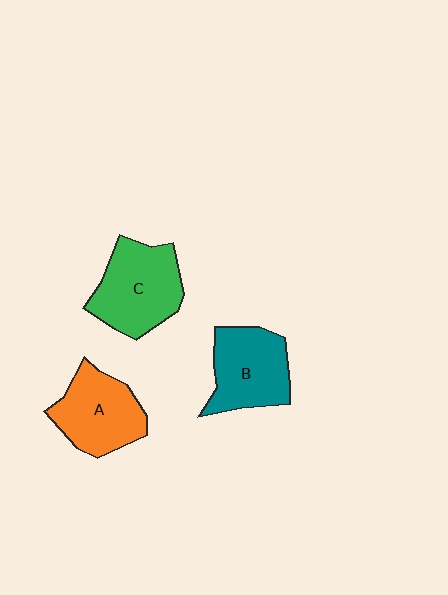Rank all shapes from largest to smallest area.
From largest to smallest: C (green), B (teal), A (orange).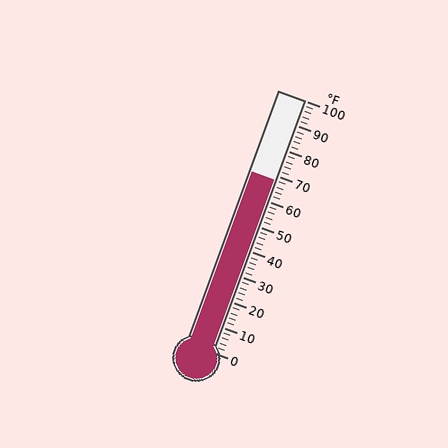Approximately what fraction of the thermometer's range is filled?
The thermometer is filled to approximately 70% of its range.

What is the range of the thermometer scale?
The thermometer scale ranges from 0°F to 100°F.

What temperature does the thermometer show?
The thermometer shows approximately 68°F.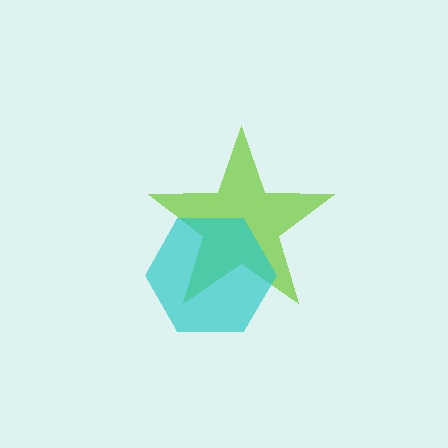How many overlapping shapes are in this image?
There are 2 overlapping shapes in the image.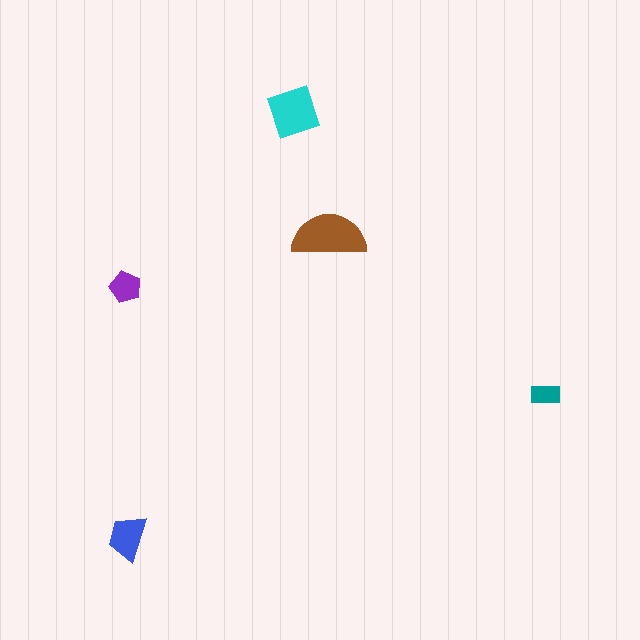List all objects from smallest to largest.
The teal rectangle, the purple pentagon, the blue trapezoid, the cyan square, the brown semicircle.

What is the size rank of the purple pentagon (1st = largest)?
4th.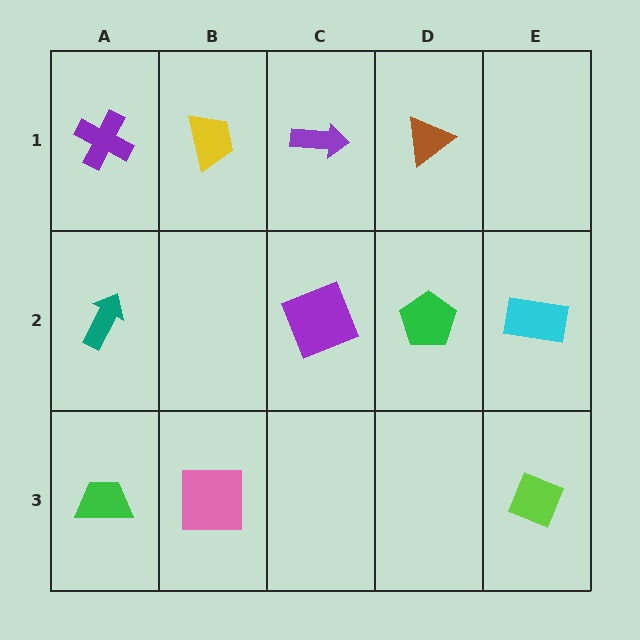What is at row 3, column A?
A green trapezoid.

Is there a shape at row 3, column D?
No, that cell is empty.